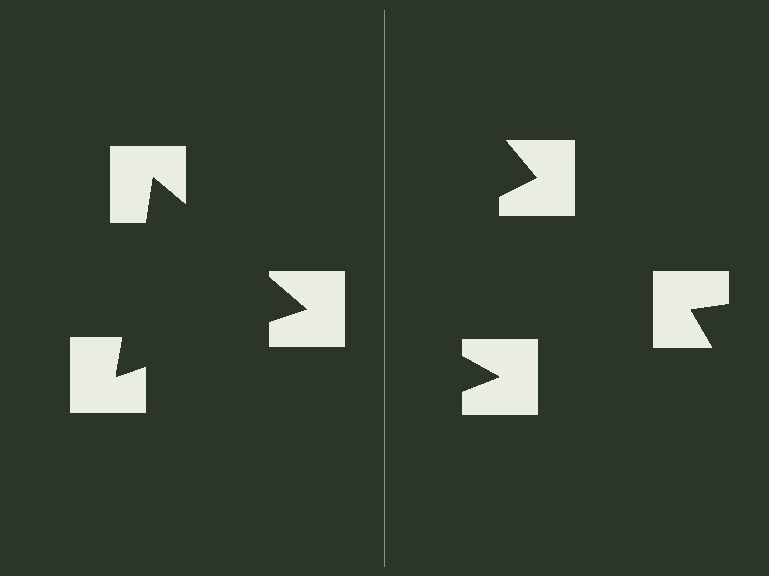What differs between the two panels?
The notched squares are positioned identically on both sides; only the wedge orientations differ. On the left they align to a triangle; on the right they are misaligned.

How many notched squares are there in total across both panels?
6 — 3 on each side.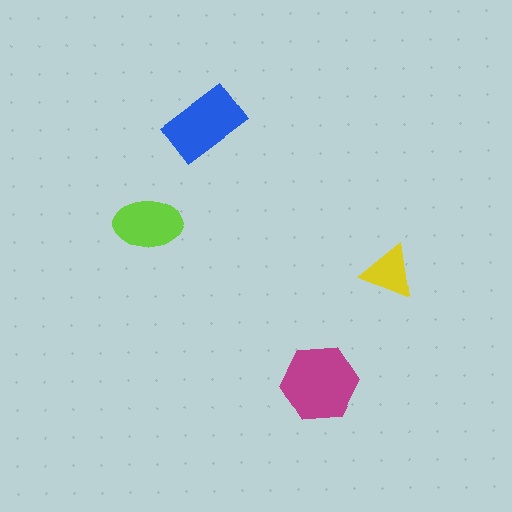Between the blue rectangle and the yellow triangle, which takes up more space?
The blue rectangle.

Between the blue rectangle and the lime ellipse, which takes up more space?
The blue rectangle.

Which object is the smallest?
The yellow triangle.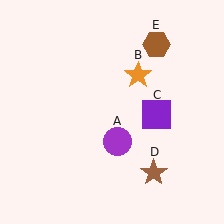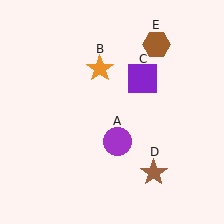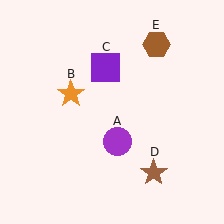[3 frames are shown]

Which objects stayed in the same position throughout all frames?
Purple circle (object A) and brown star (object D) and brown hexagon (object E) remained stationary.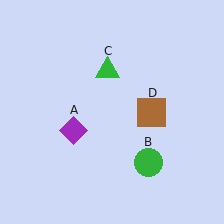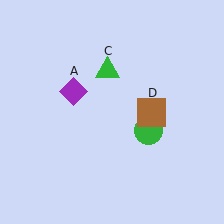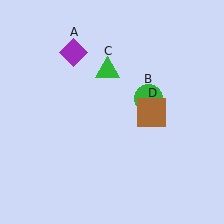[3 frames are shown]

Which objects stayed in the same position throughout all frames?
Green triangle (object C) and brown square (object D) remained stationary.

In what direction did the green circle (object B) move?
The green circle (object B) moved up.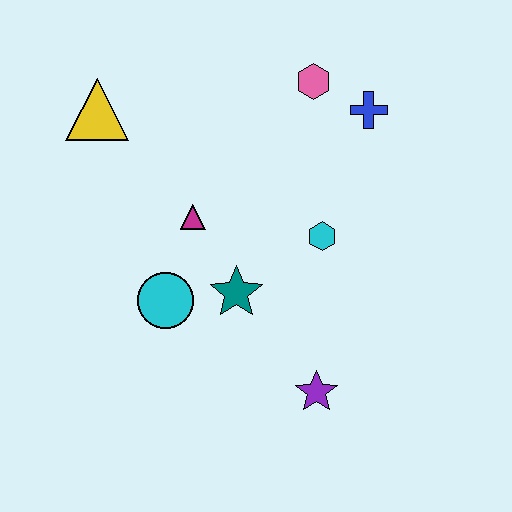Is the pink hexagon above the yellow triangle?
Yes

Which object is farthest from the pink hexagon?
The purple star is farthest from the pink hexagon.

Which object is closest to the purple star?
The teal star is closest to the purple star.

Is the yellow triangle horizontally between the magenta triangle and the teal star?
No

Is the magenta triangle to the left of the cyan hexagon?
Yes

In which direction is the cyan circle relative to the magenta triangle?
The cyan circle is below the magenta triangle.